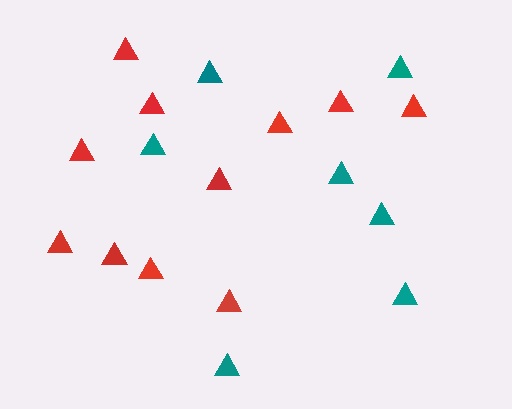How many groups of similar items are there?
There are 2 groups: one group of teal triangles (7) and one group of red triangles (11).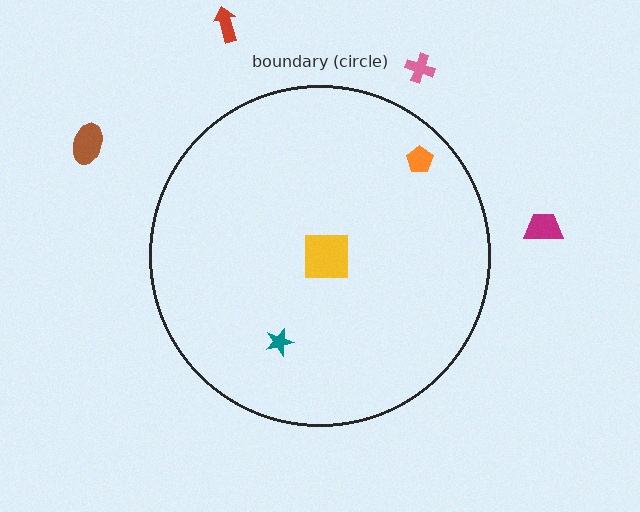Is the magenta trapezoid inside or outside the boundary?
Outside.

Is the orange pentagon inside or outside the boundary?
Inside.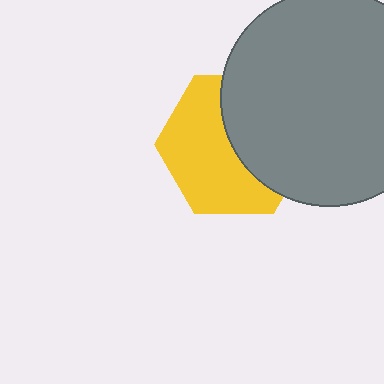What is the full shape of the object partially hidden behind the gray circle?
The partially hidden object is a yellow hexagon.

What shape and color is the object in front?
The object in front is a gray circle.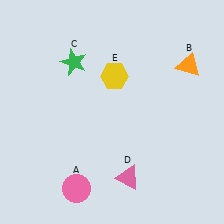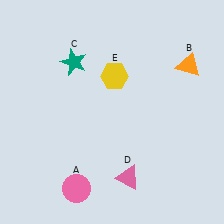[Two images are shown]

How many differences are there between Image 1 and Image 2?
There is 1 difference between the two images.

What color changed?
The star (C) changed from green in Image 1 to teal in Image 2.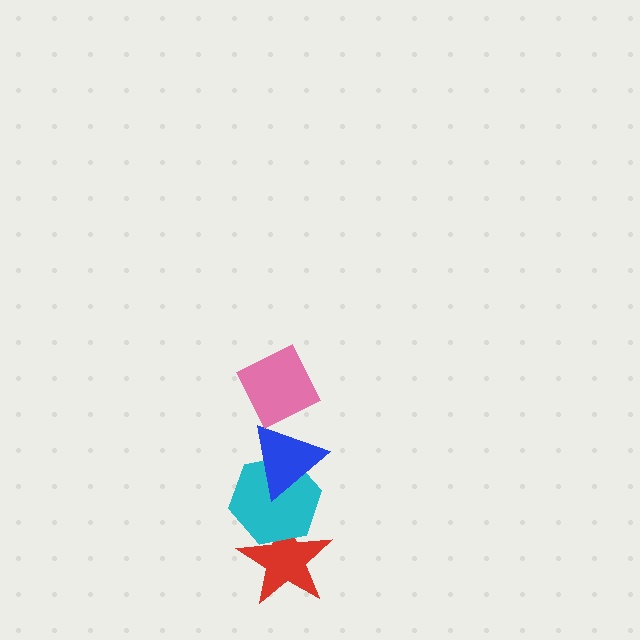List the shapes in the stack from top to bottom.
From top to bottom: the pink diamond, the blue triangle, the cyan hexagon, the red star.